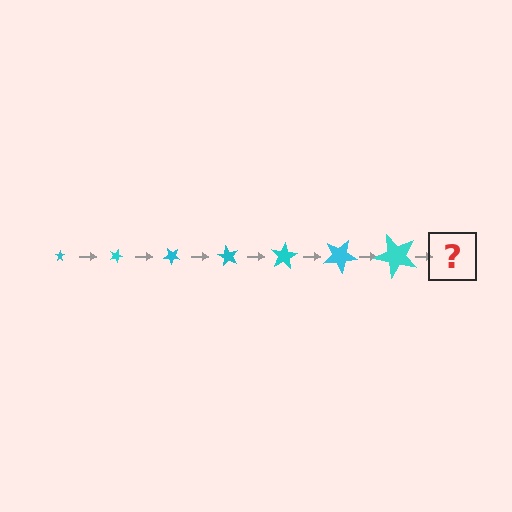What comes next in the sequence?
The next element should be a star, larger than the previous one and rotated 140 degrees from the start.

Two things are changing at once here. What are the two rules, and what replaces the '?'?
The two rules are that the star grows larger each step and it rotates 20 degrees each step. The '?' should be a star, larger than the previous one and rotated 140 degrees from the start.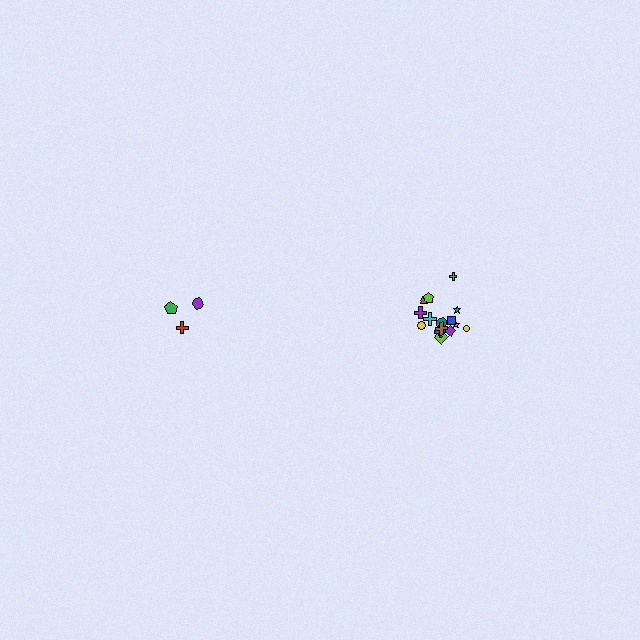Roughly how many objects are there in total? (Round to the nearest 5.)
Roughly 20 objects in total.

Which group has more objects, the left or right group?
The right group.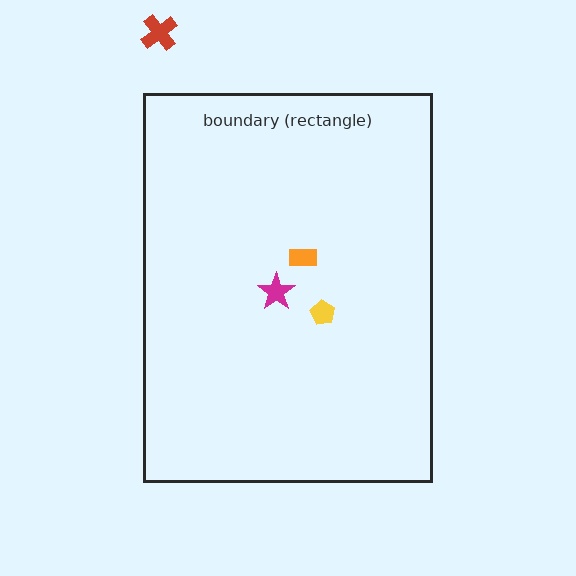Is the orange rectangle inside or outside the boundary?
Inside.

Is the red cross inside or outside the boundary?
Outside.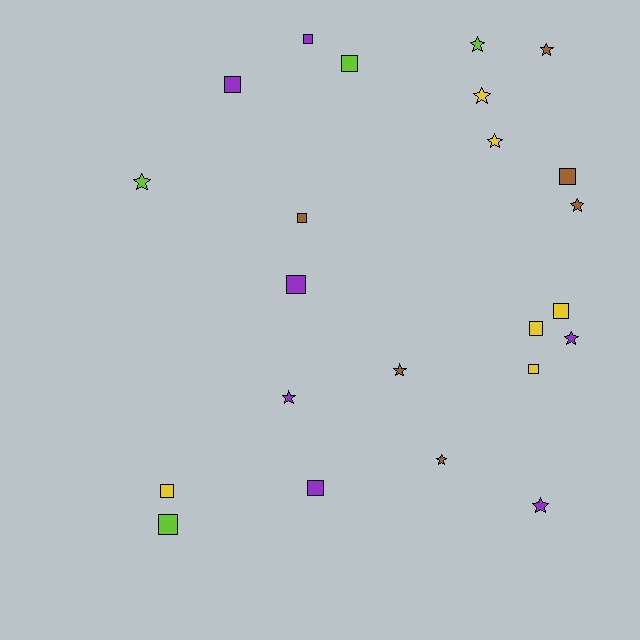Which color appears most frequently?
Purple, with 7 objects.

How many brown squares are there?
There are 2 brown squares.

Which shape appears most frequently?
Square, with 12 objects.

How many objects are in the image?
There are 23 objects.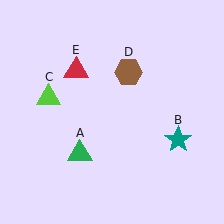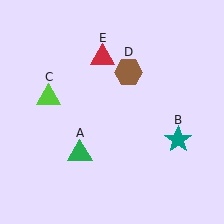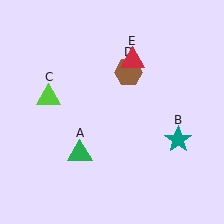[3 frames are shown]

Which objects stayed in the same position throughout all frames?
Green triangle (object A) and teal star (object B) and lime triangle (object C) and brown hexagon (object D) remained stationary.